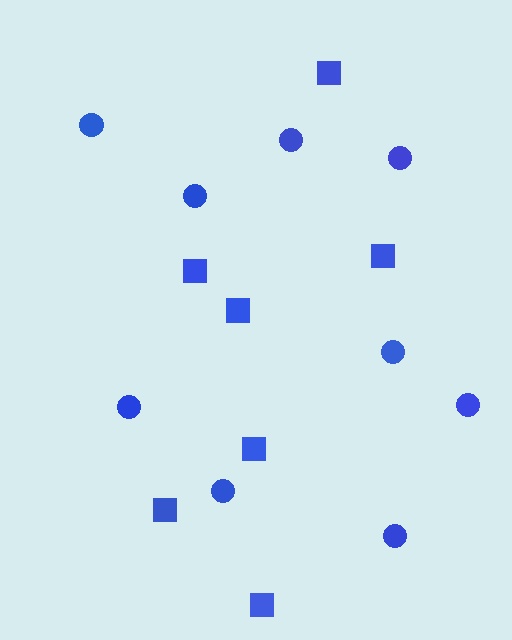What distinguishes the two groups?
There are 2 groups: one group of squares (7) and one group of circles (9).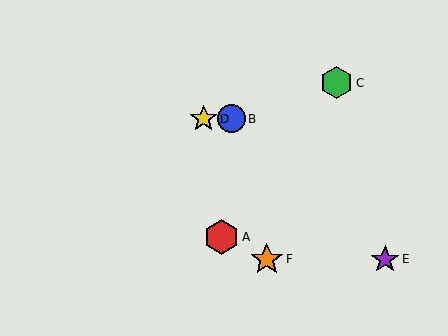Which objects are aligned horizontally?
Objects B, D are aligned horizontally.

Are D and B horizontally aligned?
Yes, both are at y≈119.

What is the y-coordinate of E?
Object E is at y≈259.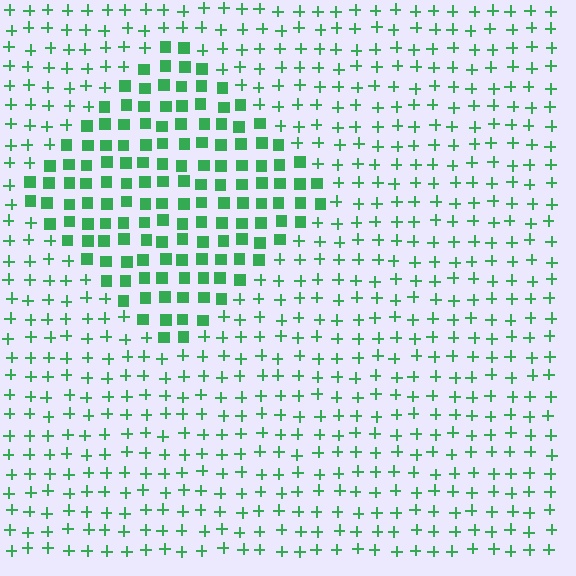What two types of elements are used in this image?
The image uses squares inside the diamond region and plus signs outside it.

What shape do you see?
I see a diamond.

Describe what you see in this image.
The image is filled with small green elements arranged in a uniform grid. A diamond-shaped region contains squares, while the surrounding area contains plus signs. The boundary is defined purely by the change in element shape.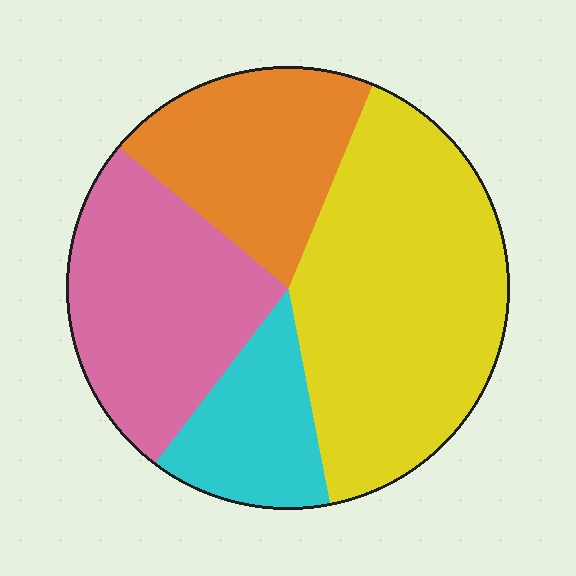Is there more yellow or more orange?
Yellow.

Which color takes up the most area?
Yellow, at roughly 40%.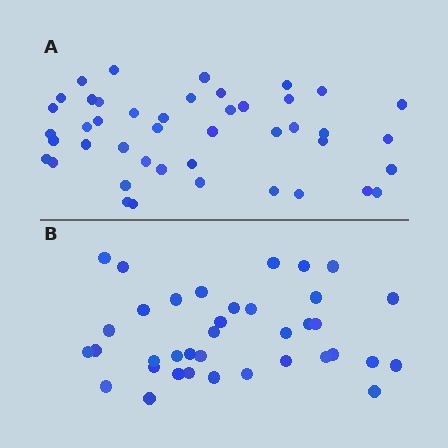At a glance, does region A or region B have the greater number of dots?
Region A (the top region) has more dots.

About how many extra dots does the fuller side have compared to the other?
Region A has roughly 8 or so more dots than region B.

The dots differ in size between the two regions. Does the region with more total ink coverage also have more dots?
No. Region B has more total ink coverage because its dots are larger, but region A actually contains more individual dots. Total area can be misleading — the number of items is what matters here.